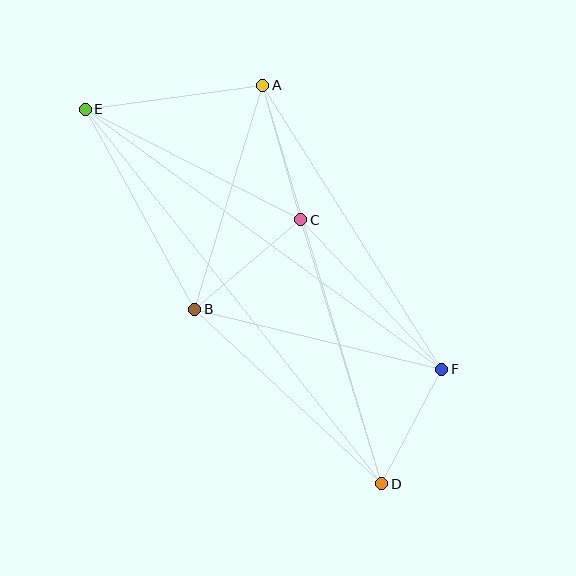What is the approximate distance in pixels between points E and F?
The distance between E and F is approximately 441 pixels.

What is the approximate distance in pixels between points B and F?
The distance between B and F is approximately 254 pixels.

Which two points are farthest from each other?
Points D and E are farthest from each other.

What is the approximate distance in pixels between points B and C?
The distance between B and C is approximately 139 pixels.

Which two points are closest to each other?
Points D and F are closest to each other.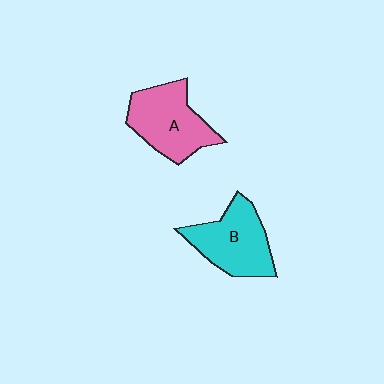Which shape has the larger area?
Shape A (pink).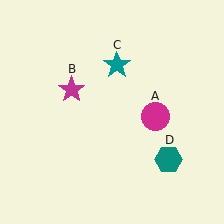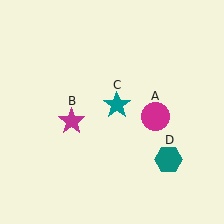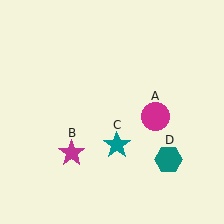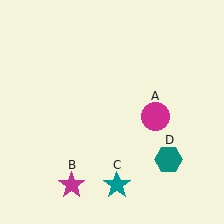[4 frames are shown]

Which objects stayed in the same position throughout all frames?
Magenta circle (object A) and teal hexagon (object D) remained stationary.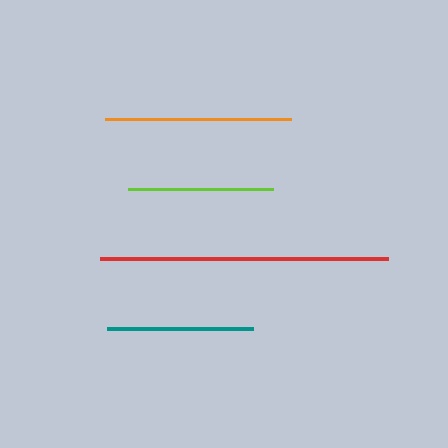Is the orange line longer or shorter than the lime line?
The orange line is longer than the lime line.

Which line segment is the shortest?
The lime line is the shortest at approximately 145 pixels.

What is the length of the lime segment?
The lime segment is approximately 145 pixels long.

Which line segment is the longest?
The red line is the longest at approximately 288 pixels.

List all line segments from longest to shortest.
From longest to shortest: red, orange, teal, lime.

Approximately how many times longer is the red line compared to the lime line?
The red line is approximately 2.0 times the length of the lime line.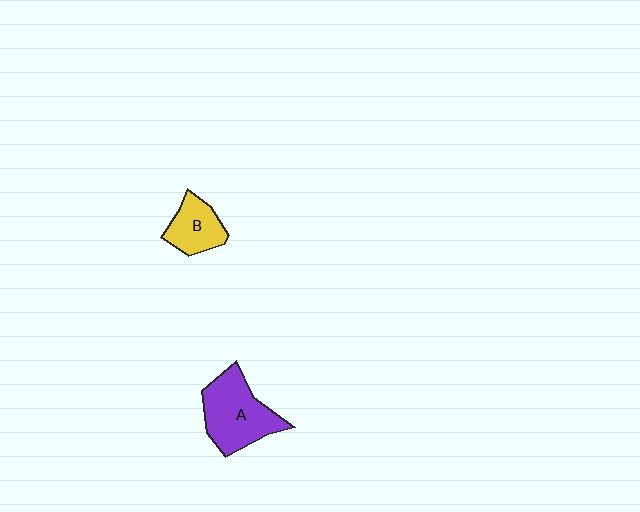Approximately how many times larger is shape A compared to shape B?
Approximately 1.7 times.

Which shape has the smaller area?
Shape B (yellow).